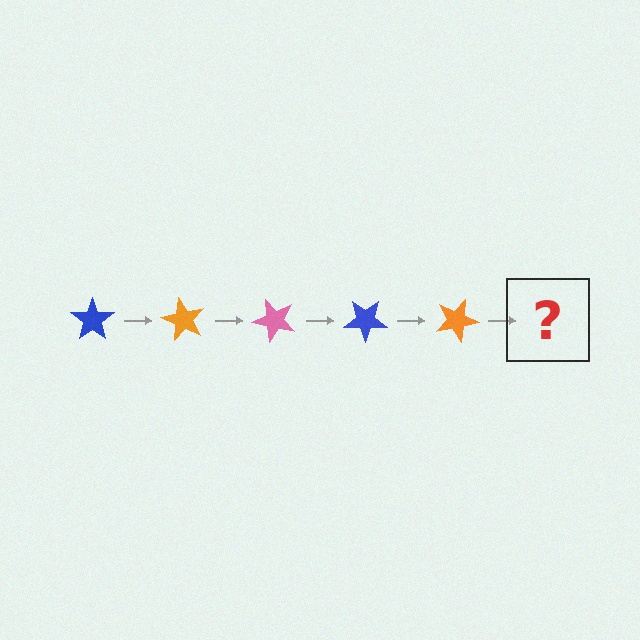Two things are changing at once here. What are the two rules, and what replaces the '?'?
The two rules are that it rotates 60 degrees each step and the color cycles through blue, orange, and pink. The '?' should be a pink star, rotated 300 degrees from the start.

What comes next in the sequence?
The next element should be a pink star, rotated 300 degrees from the start.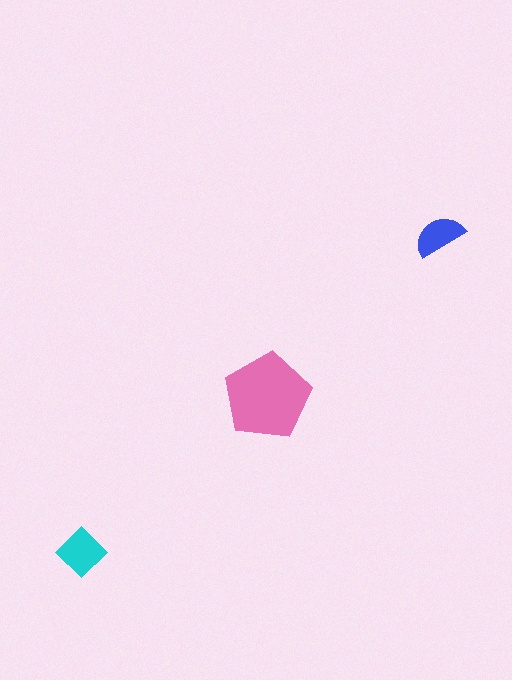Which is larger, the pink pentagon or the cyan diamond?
The pink pentagon.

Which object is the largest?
The pink pentagon.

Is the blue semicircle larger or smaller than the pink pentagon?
Smaller.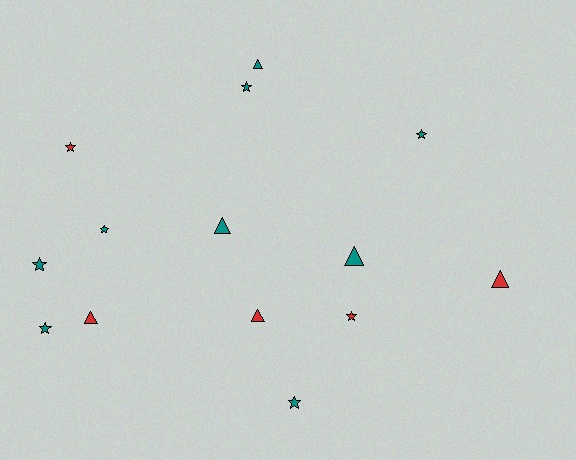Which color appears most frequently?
Teal, with 9 objects.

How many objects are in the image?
There are 14 objects.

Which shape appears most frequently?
Star, with 8 objects.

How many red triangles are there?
There are 3 red triangles.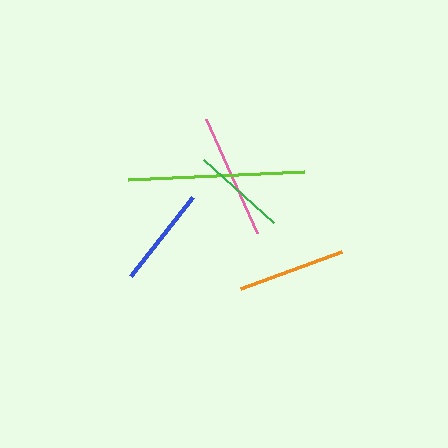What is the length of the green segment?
The green segment is approximately 94 pixels long.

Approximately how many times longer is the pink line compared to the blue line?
The pink line is approximately 1.2 times the length of the blue line.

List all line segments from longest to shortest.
From longest to shortest: lime, pink, orange, blue, green.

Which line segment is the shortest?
The green line is the shortest at approximately 94 pixels.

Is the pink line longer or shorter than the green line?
The pink line is longer than the green line.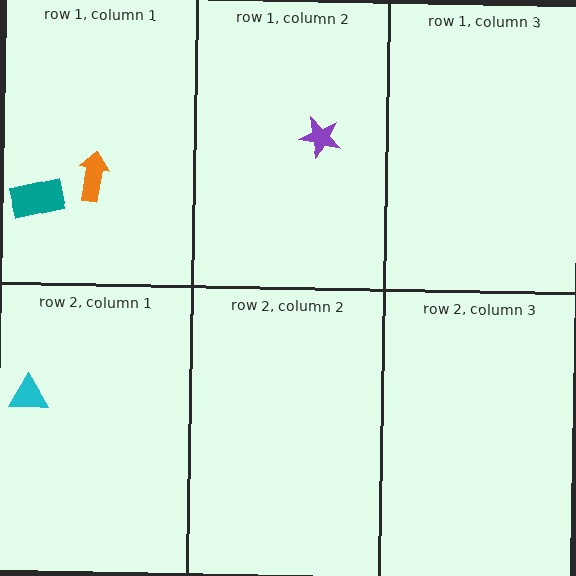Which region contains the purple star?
The row 1, column 2 region.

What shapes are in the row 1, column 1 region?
The orange arrow, the teal rectangle.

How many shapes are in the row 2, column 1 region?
1.